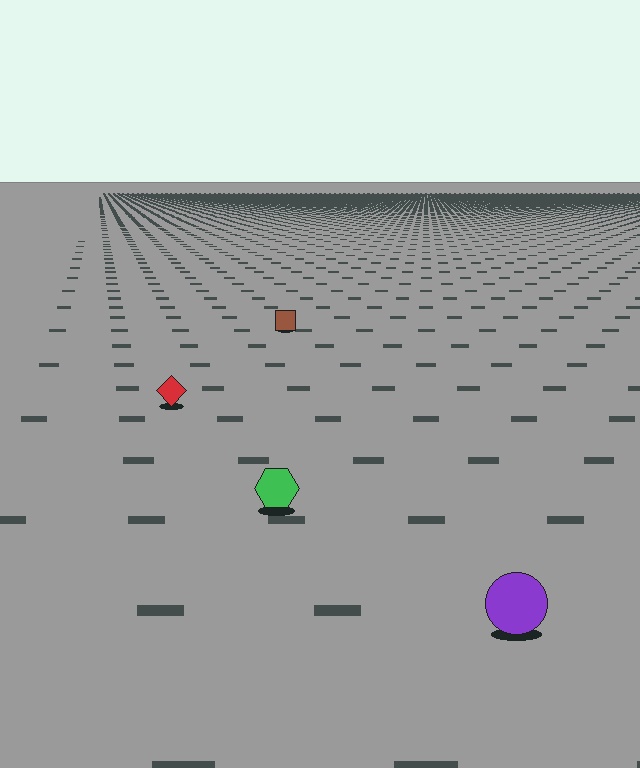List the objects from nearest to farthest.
From nearest to farthest: the purple circle, the green hexagon, the red diamond, the brown square.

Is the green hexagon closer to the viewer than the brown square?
Yes. The green hexagon is closer — you can tell from the texture gradient: the ground texture is coarser near it.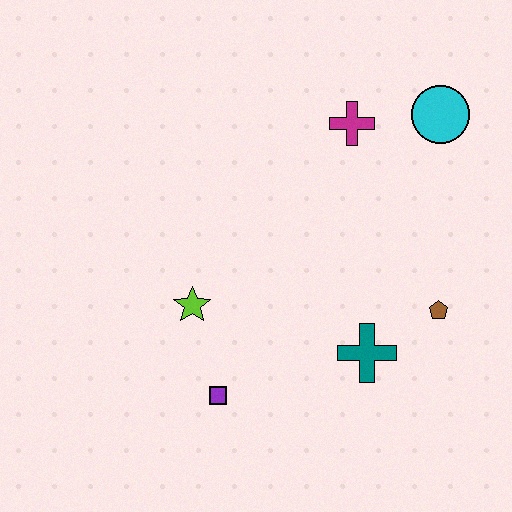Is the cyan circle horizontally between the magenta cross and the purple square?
No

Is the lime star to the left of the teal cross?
Yes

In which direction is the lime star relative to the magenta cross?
The lime star is below the magenta cross.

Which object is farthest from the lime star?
The cyan circle is farthest from the lime star.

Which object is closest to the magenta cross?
The cyan circle is closest to the magenta cross.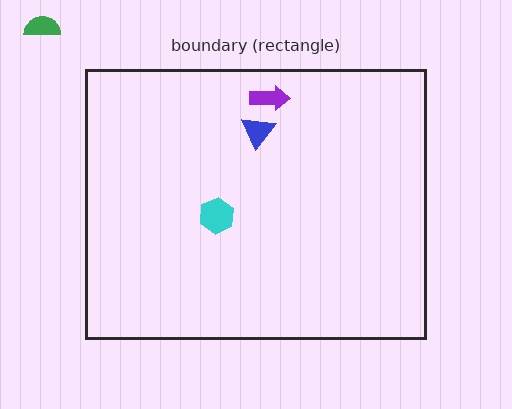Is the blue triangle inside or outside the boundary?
Inside.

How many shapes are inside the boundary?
3 inside, 1 outside.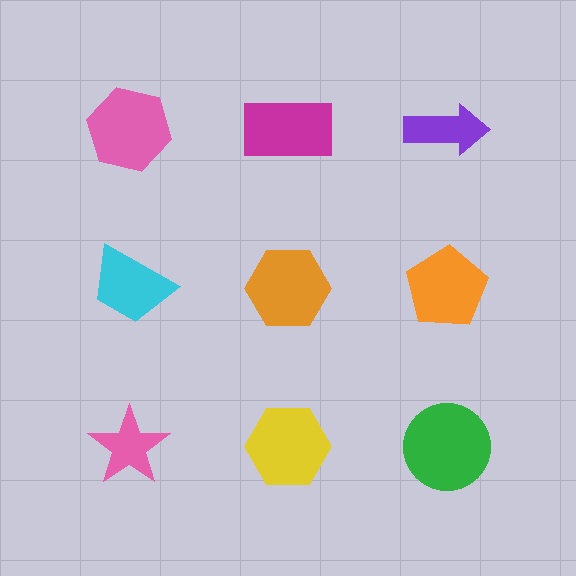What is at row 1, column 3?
A purple arrow.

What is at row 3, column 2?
A yellow hexagon.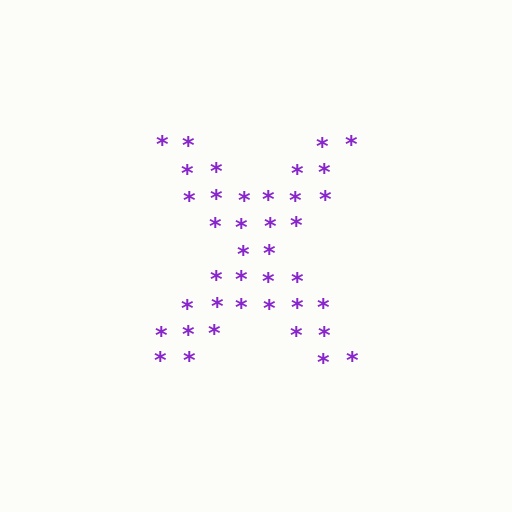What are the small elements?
The small elements are asterisks.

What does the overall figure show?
The overall figure shows the letter X.